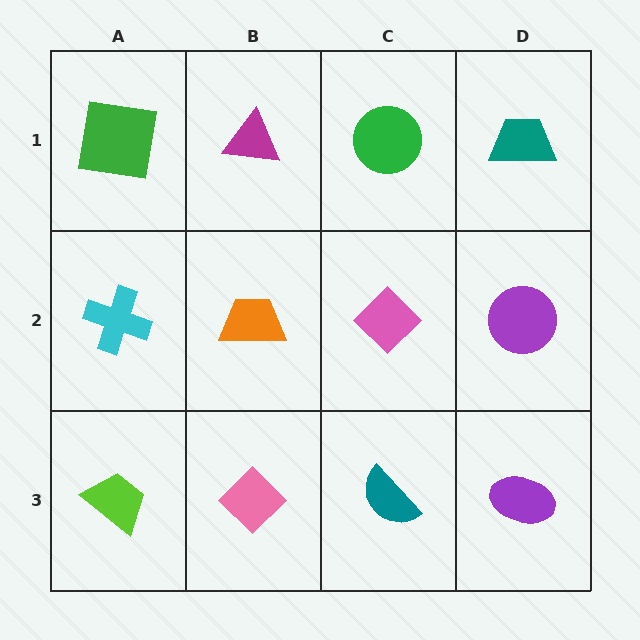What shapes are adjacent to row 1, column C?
A pink diamond (row 2, column C), a magenta triangle (row 1, column B), a teal trapezoid (row 1, column D).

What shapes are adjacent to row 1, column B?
An orange trapezoid (row 2, column B), a green square (row 1, column A), a green circle (row 1, column C).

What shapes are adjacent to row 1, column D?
A purple circle (row 2, column D), a green circle (row 1, column C).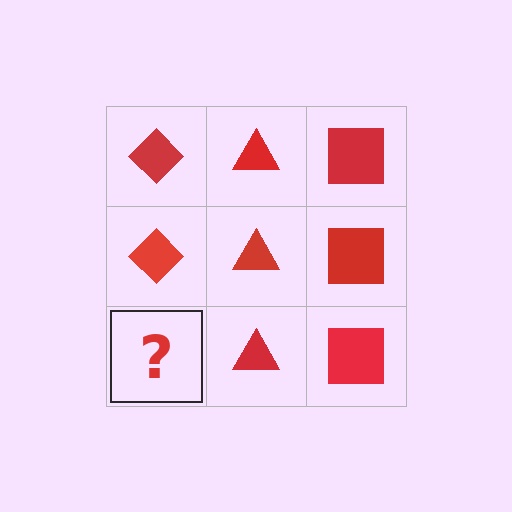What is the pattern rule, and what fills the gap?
The rule is that each column has a consistent shape. The gap should be filled with a red diamond.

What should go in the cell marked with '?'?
The missing cell should contain a red diamond.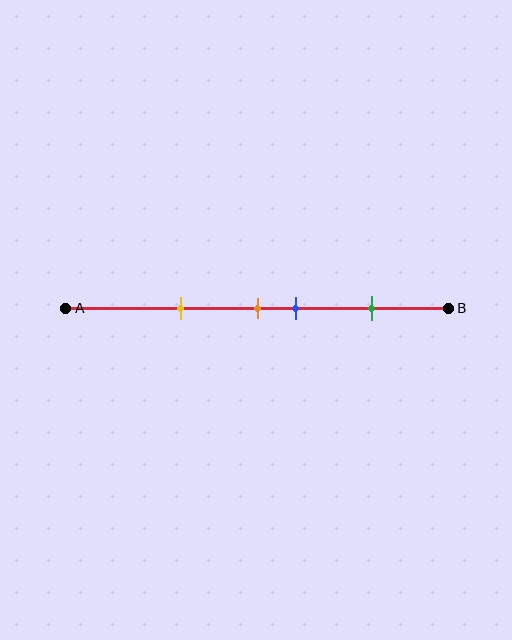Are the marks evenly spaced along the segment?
No, the marks are not evenly spaced.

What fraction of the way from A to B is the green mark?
The green mark is approximately 80% (0.8) of the way from A to B.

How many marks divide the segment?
There are 4 marks dividing the segment.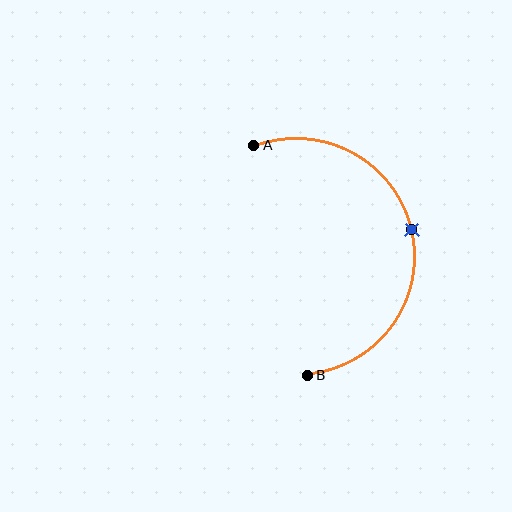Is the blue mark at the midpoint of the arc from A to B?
Yes. The blue mark lies on the arc at equal arc-length from both A and B — it is the arc midpoint.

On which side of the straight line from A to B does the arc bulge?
The arc bulges to the right of the straight line connecting A and B.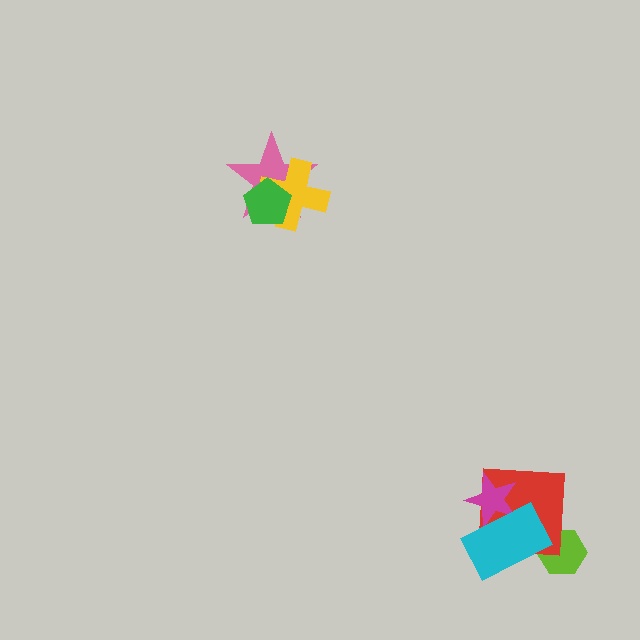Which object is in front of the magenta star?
The cyan rectangle is in front of the magenta star.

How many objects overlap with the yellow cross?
2 objects overlap with the yellow cross.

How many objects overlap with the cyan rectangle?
3 objects overlap with the cyan rectangle.